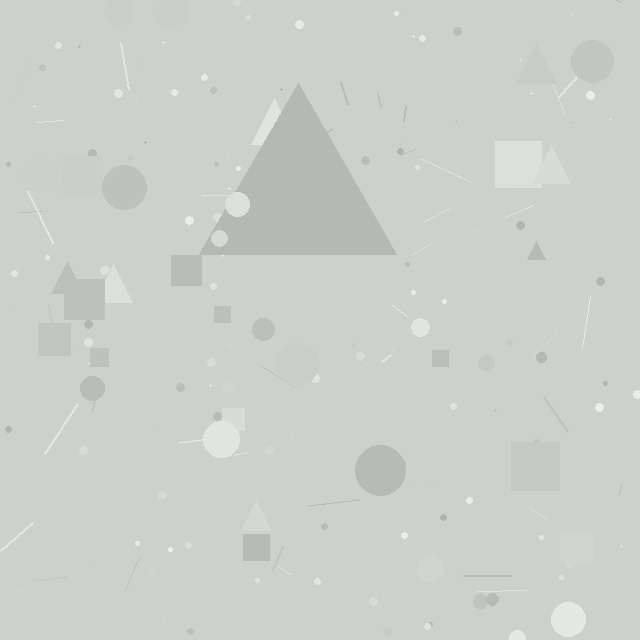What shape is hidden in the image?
A triangle is hidden in the image.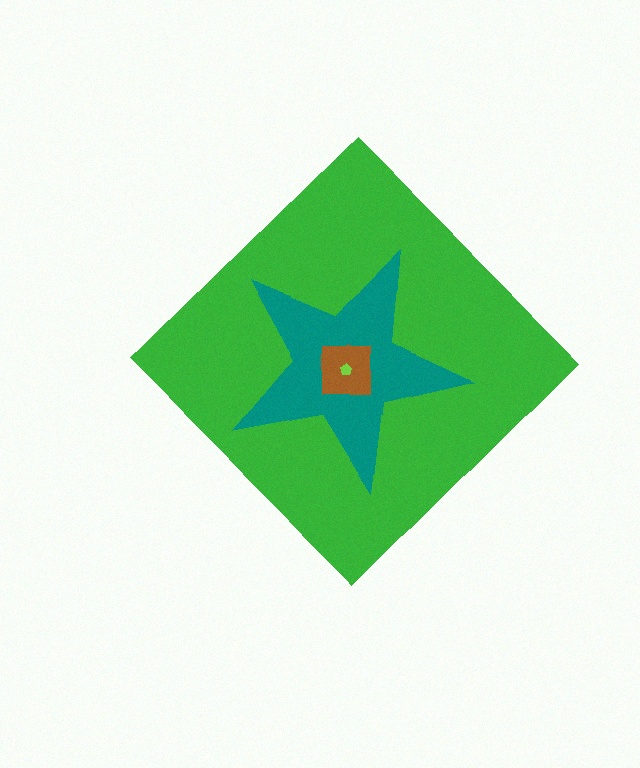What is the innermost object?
The lime pentagon.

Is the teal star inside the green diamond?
Yes.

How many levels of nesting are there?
4.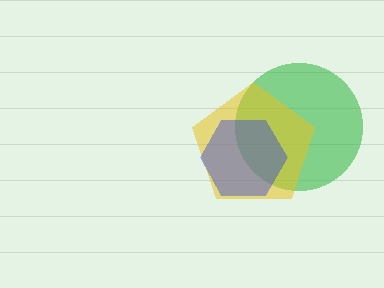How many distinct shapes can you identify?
There are 3 distinct shapes: a green circle, a yellow pentagon, a blue hexagon.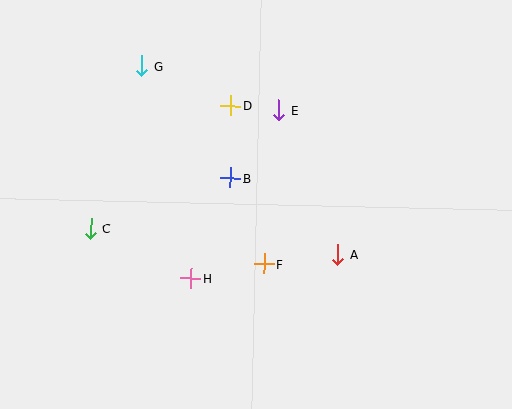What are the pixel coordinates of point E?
Point E is at (279, 110).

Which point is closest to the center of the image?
Point B at (230, 178) is closest to the center.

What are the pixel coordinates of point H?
Point H is at (191, 278).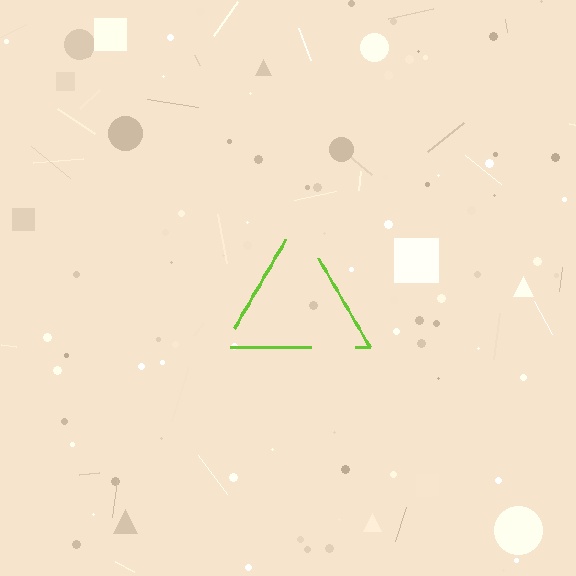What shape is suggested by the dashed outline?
The dashed outline suggests a triangle.